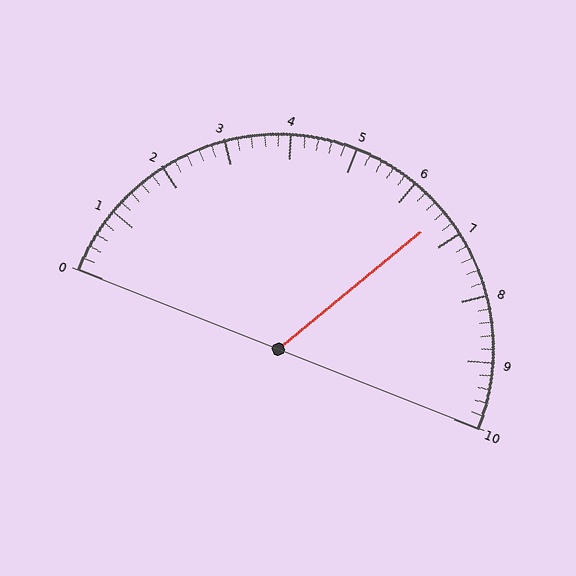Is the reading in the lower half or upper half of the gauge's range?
The reading is in the upper half of the range (0 to 10).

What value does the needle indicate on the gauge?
The needle indicates approximately 6.6.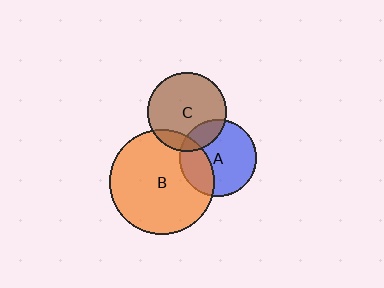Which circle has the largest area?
Circle B (orange).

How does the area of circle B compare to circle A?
Approximately 1.9 times.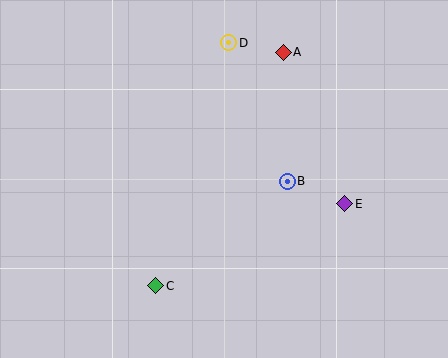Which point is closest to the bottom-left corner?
Point C is closest to the bottom-left corner.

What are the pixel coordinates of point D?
Point D is at (229, 43).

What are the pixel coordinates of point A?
Point A is at (283, 52).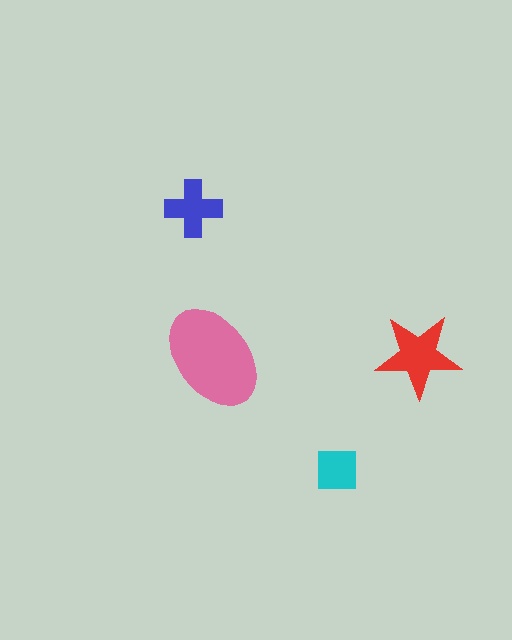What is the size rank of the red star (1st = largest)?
2nd.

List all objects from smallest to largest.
The cyan square, the blue cross, the red star, the pink ellipse.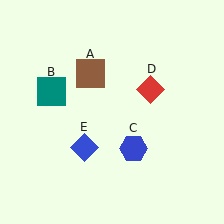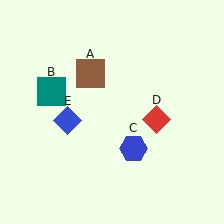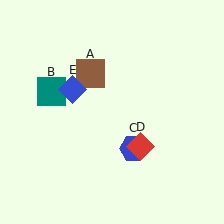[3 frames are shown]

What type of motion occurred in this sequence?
The red diamond (object D), blue diamond (object E) rotated clockwise around the center of the scene.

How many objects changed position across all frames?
2 objects changed position: red diamond (object D), blue diamond (object E).